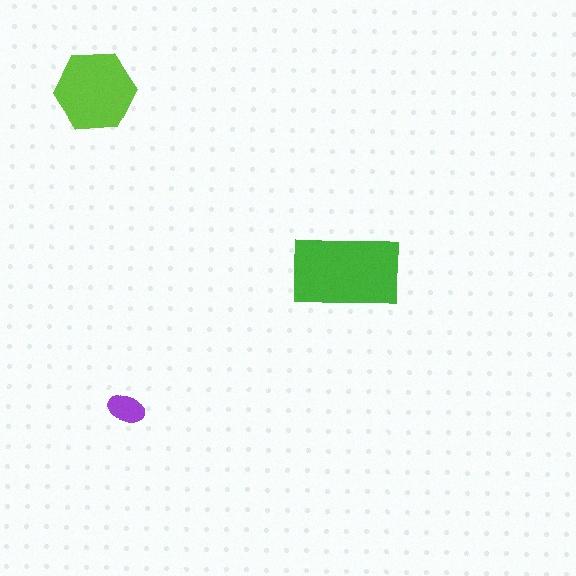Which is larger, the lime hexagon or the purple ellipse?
The lime hexagon.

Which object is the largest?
The green rectangle.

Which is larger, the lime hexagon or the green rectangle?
The green rectangle.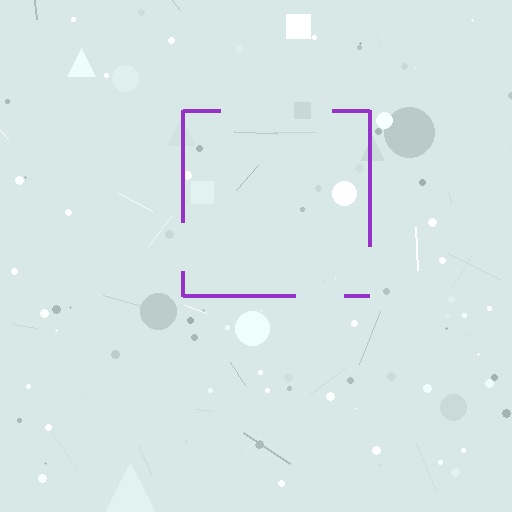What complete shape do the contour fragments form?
The contour fragments form a square.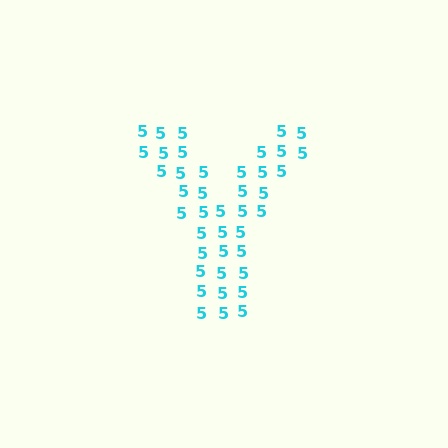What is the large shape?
The large shape is the letter Y.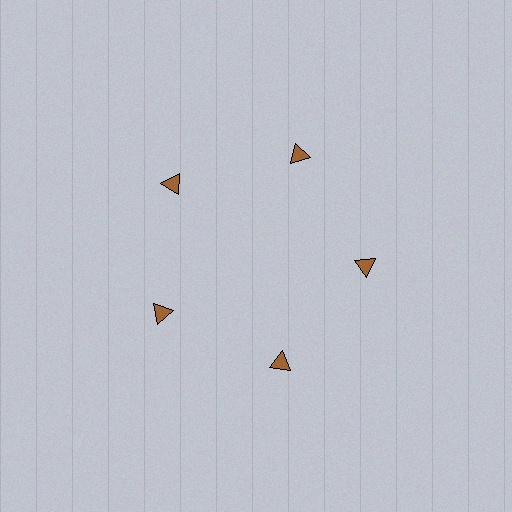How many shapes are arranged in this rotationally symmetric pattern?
There are 5 shapes, arranged in 5 groups of 1.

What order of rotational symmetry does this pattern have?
This pattern has 5-fold rotational symmetry.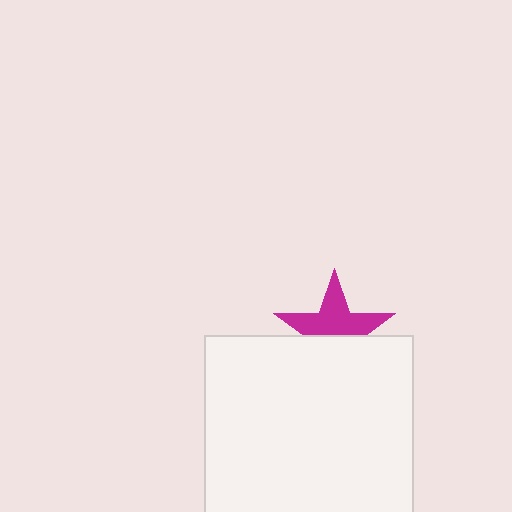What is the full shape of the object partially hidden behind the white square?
The partially hidden object is a magenta star.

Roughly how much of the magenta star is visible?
About half of it is visible (roughly 57%).